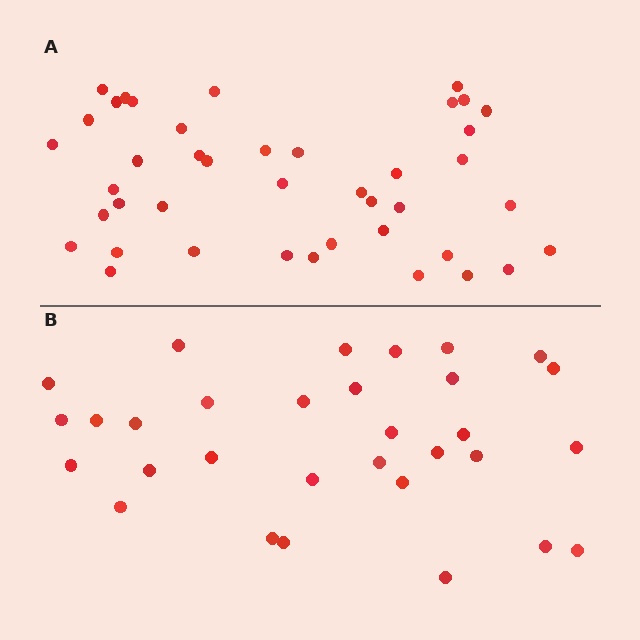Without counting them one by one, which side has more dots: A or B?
Region A (the top region) has more dots.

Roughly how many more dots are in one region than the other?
Region A has roughly 12 or so more dots than region B.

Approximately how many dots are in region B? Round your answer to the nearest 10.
About 30 dots. (The exact count is 31, which rounds to 30.)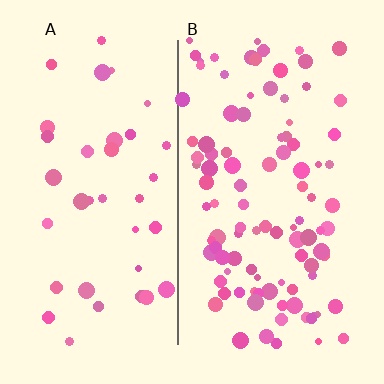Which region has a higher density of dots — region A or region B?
B (the right).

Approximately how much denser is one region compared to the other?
Approximately 2.6× — region B over region A.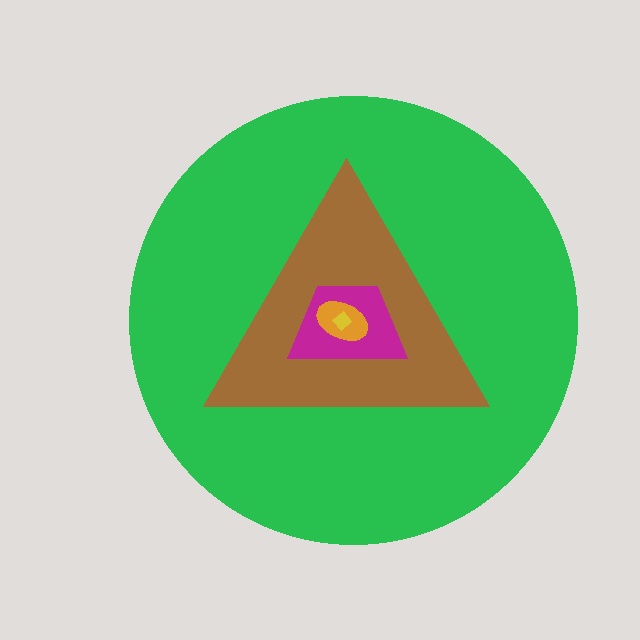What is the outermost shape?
The green circle.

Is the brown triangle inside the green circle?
Yes.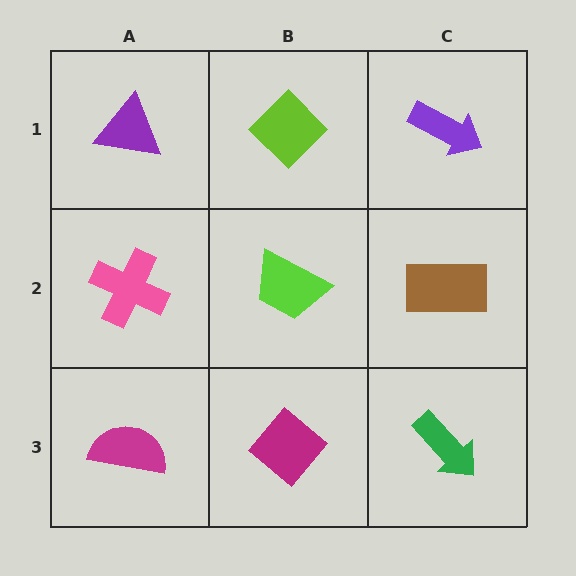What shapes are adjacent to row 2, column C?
A purple arrow (row 1, column C), a green arrow (row 3, column C), a lime trapezoid (row 2, column B).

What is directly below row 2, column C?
A green arrow.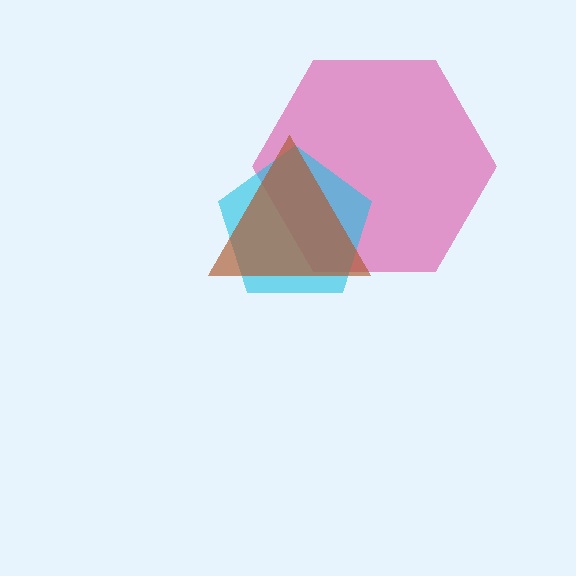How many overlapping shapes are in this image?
There are 3 overlapping shapes in the image.